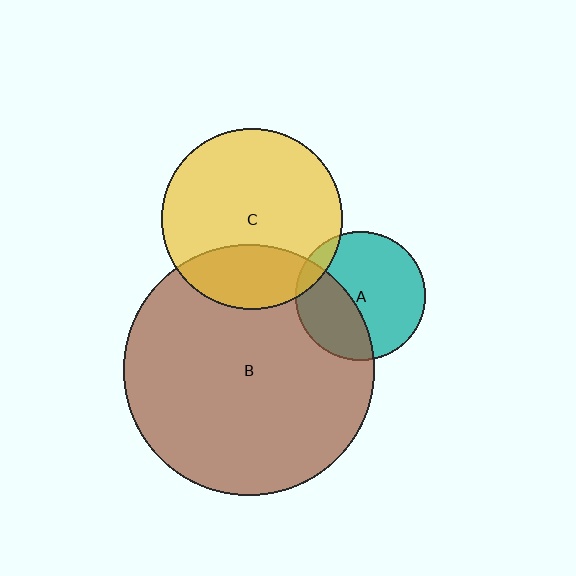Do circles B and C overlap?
Yes.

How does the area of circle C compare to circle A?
Approximately 2.0 times.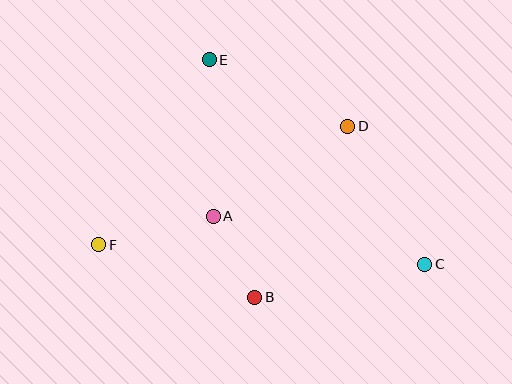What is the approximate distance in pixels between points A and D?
The distance between A and D is approximately 162 pixels.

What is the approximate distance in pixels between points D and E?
The distance between D and E is approximately 154 pixels.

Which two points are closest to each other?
Points A and B are closest to each other.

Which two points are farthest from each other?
Points C and F are farthest from each other.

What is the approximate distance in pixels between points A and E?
The distance between A and E is approximately 156 pixels.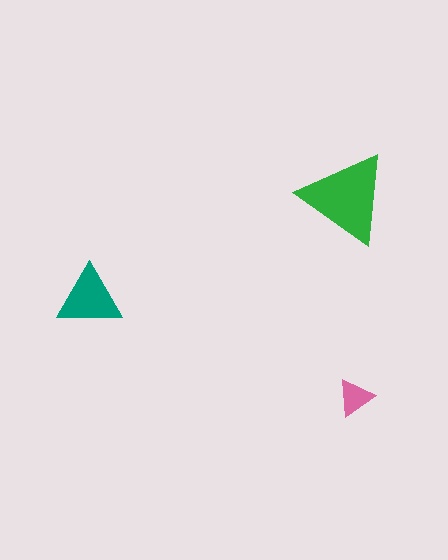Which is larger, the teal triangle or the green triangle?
The green one.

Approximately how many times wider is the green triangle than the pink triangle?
About 2.5 times wider.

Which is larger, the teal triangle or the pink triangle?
The teal one.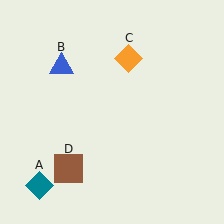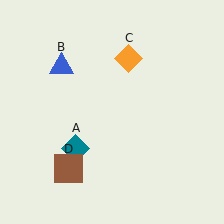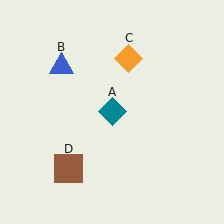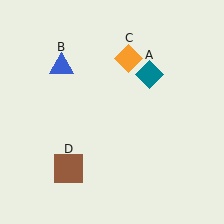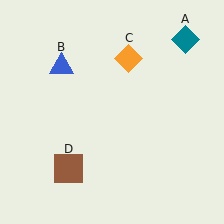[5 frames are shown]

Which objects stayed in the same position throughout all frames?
Blue triangle (object B) and orange diamond (object C) and brown square (object D) remained stationary.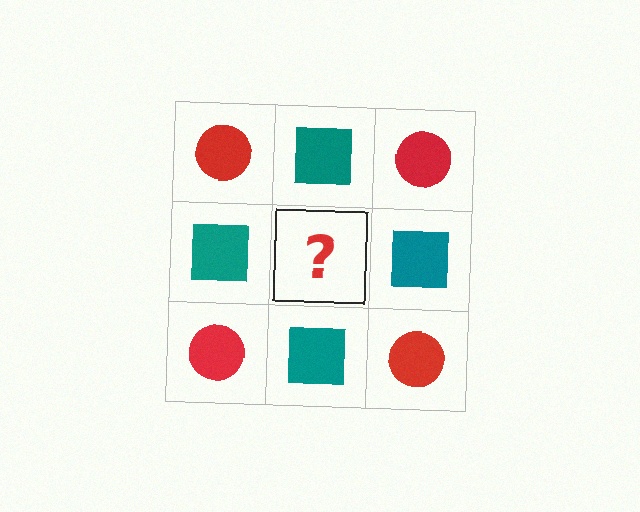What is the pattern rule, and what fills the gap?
The rule is that it alternates red circle and teal square in a checkerboard pattern. The gap should be filled with a red circle.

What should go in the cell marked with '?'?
The missing cell should contain a red circle.